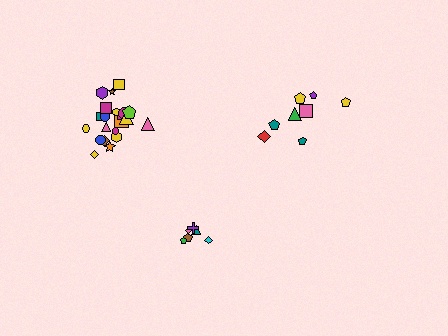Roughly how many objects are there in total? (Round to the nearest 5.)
Roughly 35 objects in total.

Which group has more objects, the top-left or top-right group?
The top-left group.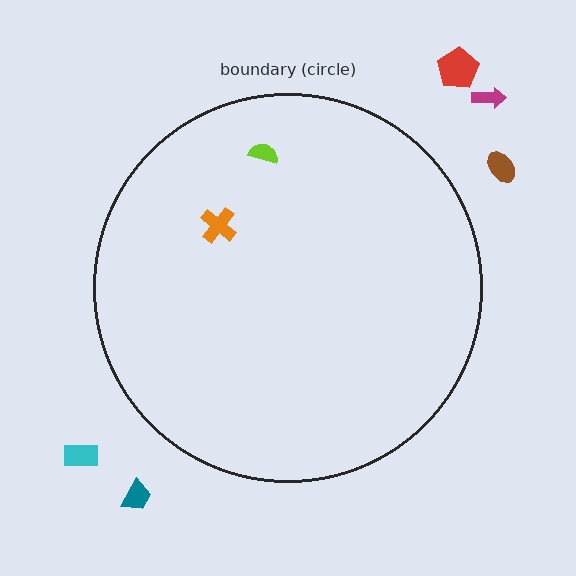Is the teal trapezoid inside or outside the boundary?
Outside.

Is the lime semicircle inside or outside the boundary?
Inside.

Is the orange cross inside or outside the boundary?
Inside.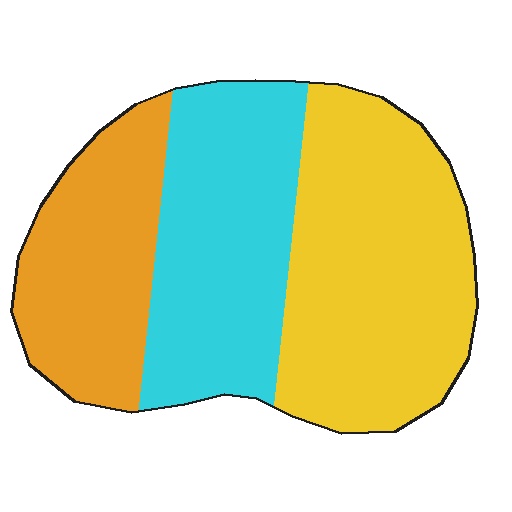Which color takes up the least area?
Orange, at roughly 25%.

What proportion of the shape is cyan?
Cyan covers 33% of the shape.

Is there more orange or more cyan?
Cyan.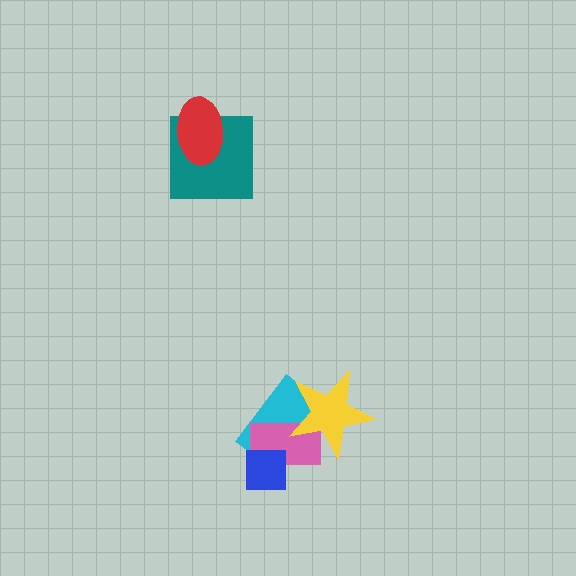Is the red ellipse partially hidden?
No, no other shape covers it.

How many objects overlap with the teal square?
1 object overlaps with the teal square.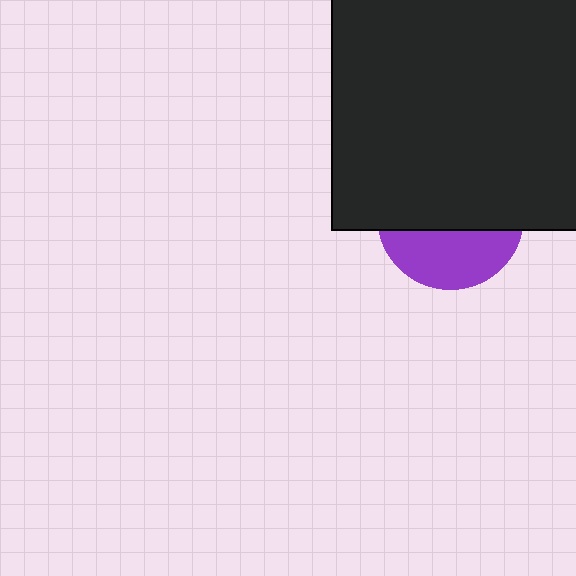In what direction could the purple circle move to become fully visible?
The purple circle could move down. That would shift it out from behind the black rectangle entirely.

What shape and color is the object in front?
The object in front is a black rectangle.